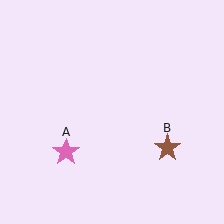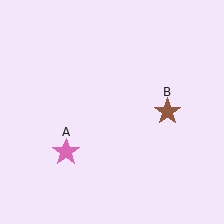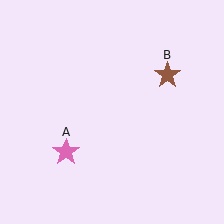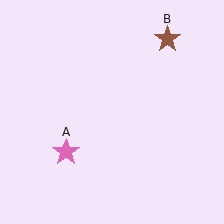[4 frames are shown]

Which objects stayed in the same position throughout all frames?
Pink star (object A) remained stationary.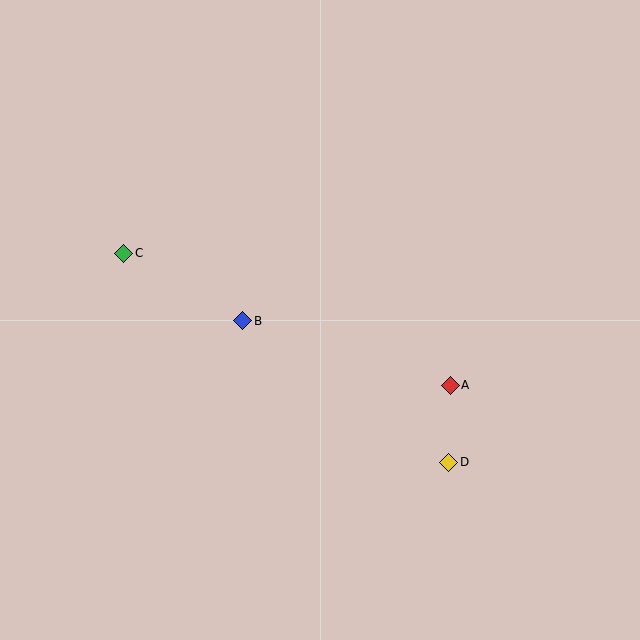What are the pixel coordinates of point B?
Point B is at (243, 321).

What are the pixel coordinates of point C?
Point C is at (124, 253).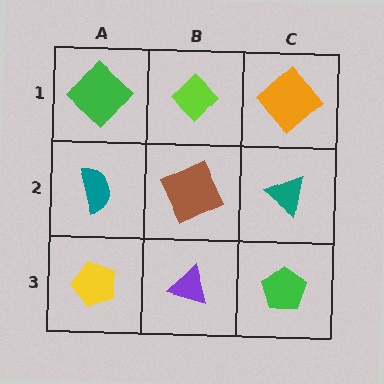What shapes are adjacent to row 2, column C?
An orange diamond (row 1, column C), a green pentagon (row 3, column C), a brown square (row 2, column B).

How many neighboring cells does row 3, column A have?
2.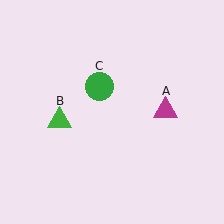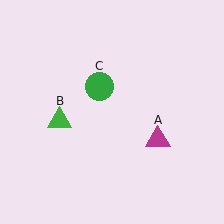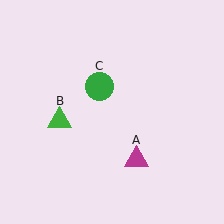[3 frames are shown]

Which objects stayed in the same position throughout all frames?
Green triangle (object B) and green circle (object C) remained stationary.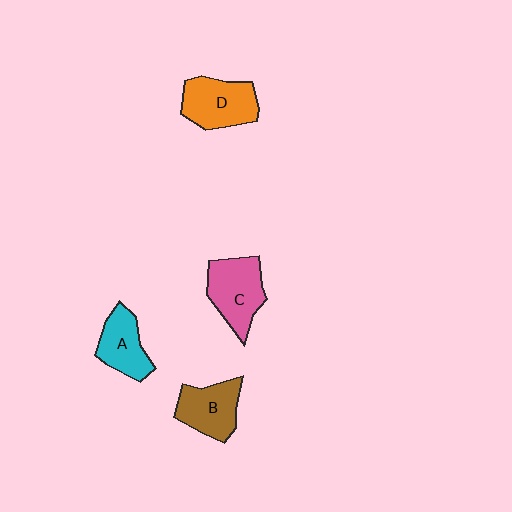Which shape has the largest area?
Shape C (pink).